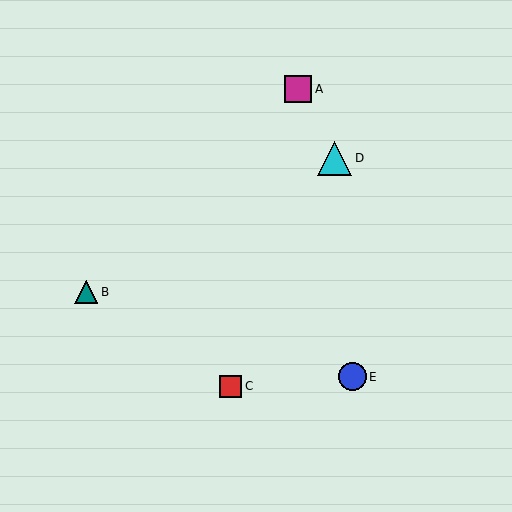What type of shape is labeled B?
Shape B is a teal triangle.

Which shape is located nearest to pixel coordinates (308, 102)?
The magenta square (labeled A) at (298, 89) is nearest to that location.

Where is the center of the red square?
The center of the red square is at (231, 386).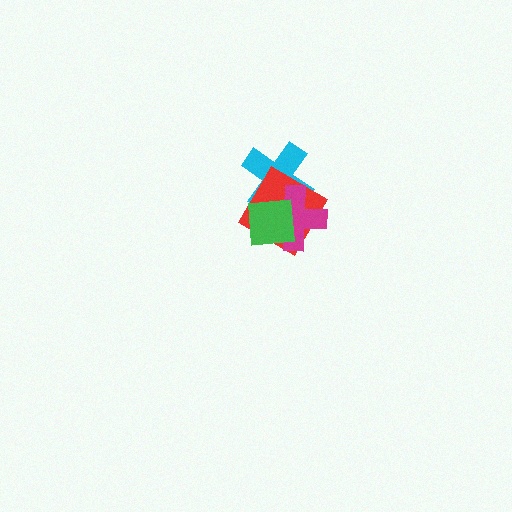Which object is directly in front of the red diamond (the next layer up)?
The magenta cross is directly in front of the red diamond.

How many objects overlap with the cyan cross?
3 objects overlap with the cyan cross.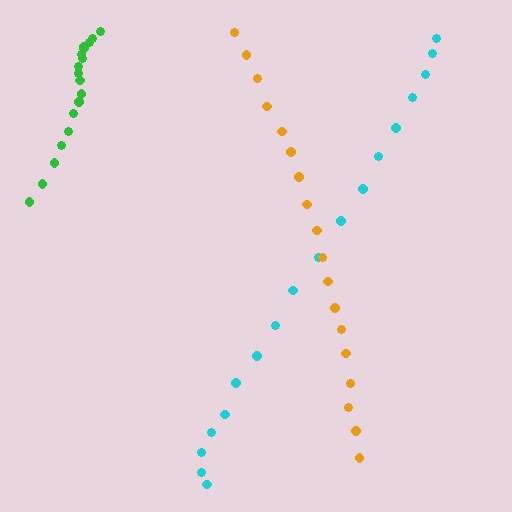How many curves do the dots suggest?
There are 3 distinct paths.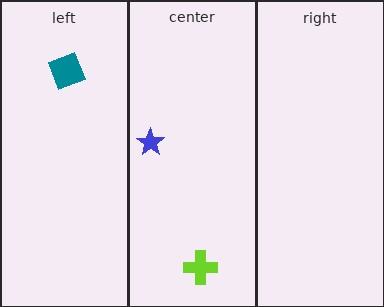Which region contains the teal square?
The left region.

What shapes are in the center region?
The blue star, the lime cross.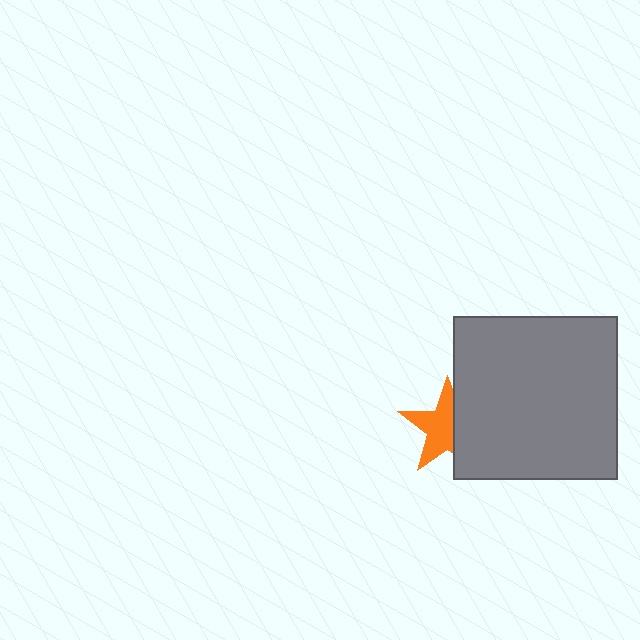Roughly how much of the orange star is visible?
About half of it is visible (roughly 62%).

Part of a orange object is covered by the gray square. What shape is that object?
It is a star.